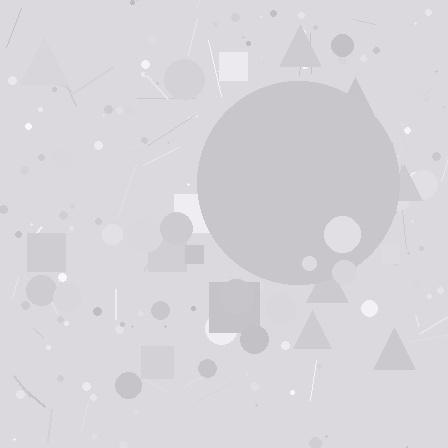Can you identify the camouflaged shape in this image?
The camouflaged shape is a circle.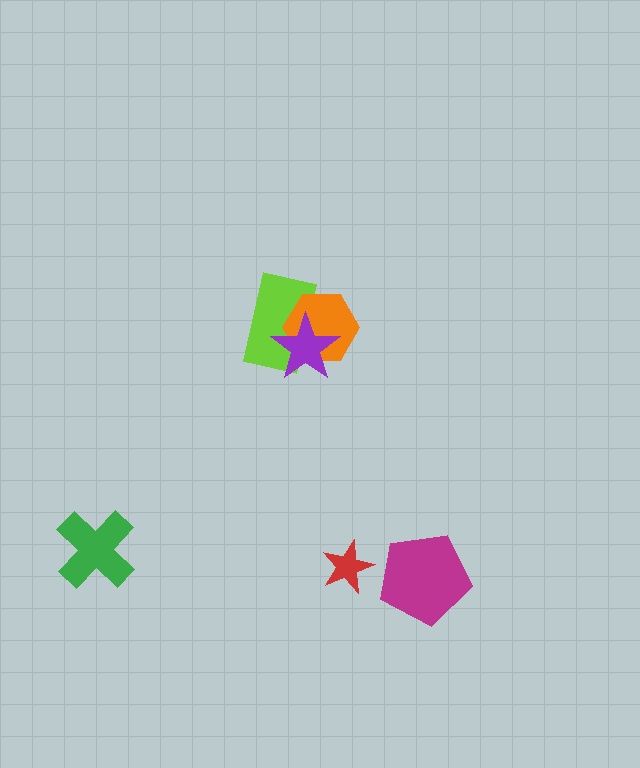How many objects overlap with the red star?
0 objects overlap with the red star.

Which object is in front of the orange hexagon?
The purple star is in front of the orange hexagon.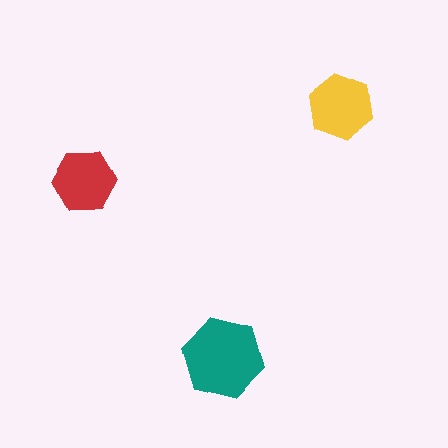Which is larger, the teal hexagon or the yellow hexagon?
The teal one.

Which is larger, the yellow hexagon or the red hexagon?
The yellow one.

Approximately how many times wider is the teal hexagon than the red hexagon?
About 1.5 times wider.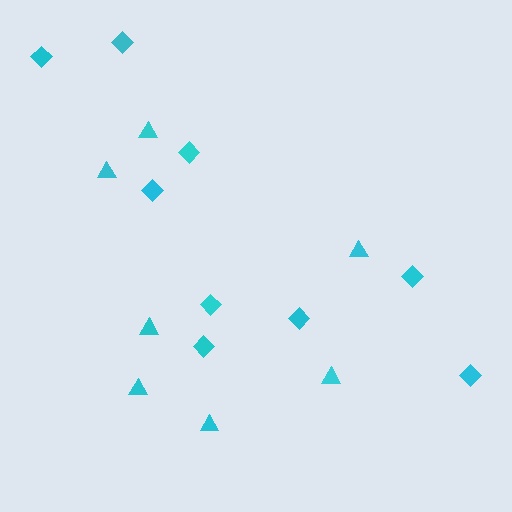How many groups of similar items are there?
There are 2 groups: one group of triangles (7) and one group of diamonds (9).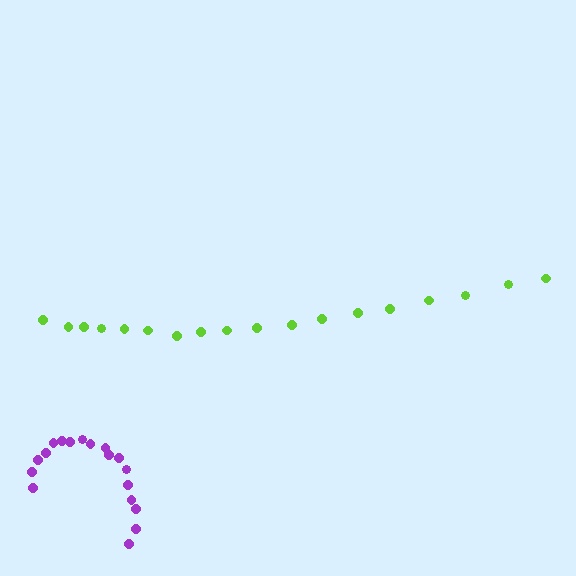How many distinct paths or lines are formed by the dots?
There are 2 distinct paths.